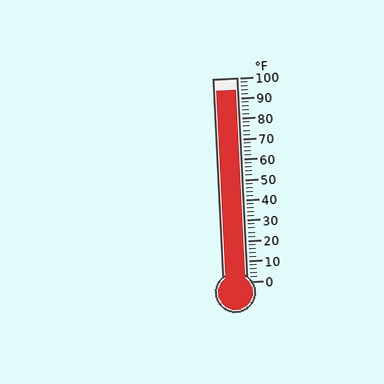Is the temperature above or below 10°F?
The temperature is above 10°F.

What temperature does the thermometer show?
The thermometer shows approximately 94°F.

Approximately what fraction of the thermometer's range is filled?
The thermometer is filled to approximately 95% of its range.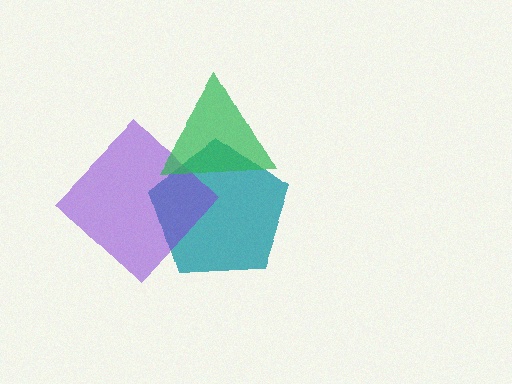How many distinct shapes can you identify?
There are 3 distinct shapes: a teal pentagon, a purple diamond, a green triangle.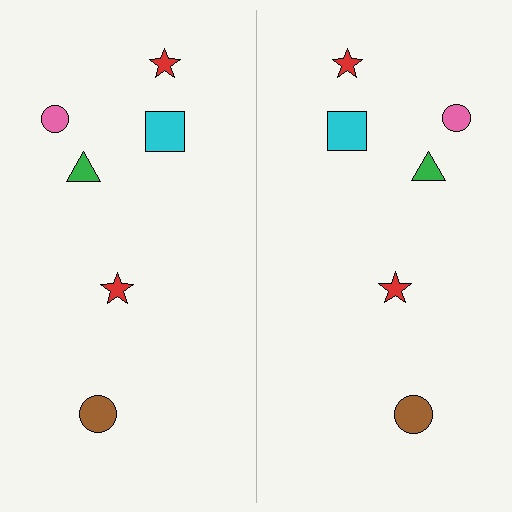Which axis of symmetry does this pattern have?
The pattern has a vertical axis of symmetry running through the center of the image.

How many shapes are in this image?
There are 12 shapes in this image.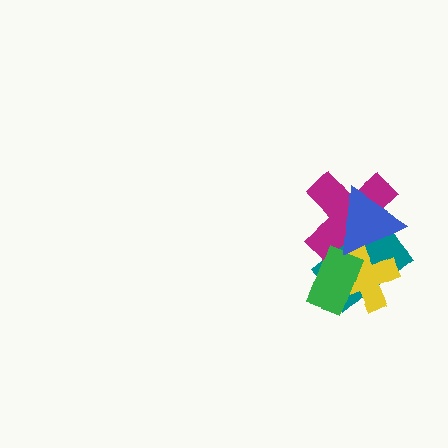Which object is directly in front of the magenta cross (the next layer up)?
The teal rectangle is directly in front of the magenta cross.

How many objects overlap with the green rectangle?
3 objects overlap with the green rectangle.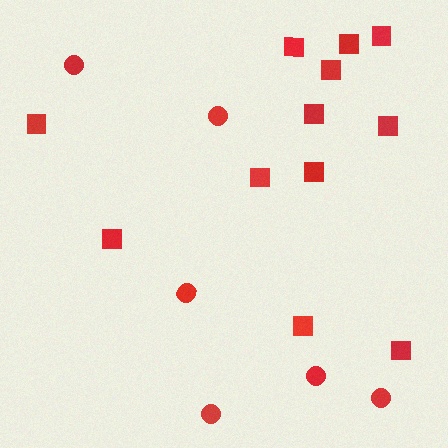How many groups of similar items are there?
There are 2 groups: one group of circles (6) and one group of squares (12).